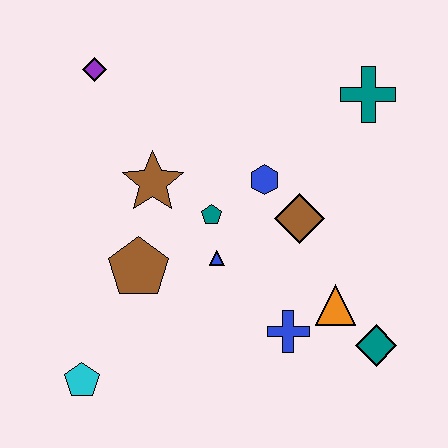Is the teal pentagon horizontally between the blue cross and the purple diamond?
Yes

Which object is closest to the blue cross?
The orange triangle is closest to the blue cross.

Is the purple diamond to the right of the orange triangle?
No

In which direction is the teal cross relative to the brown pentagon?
The teal cross is to the right of the brown pentagon.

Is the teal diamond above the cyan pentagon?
Yes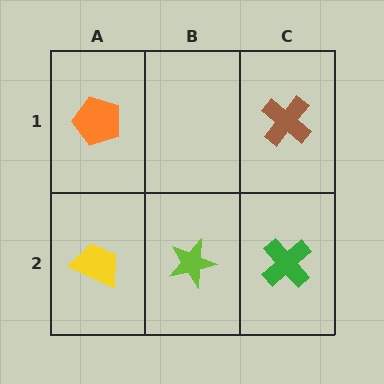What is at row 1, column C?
A brown cross.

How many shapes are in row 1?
2 shapes.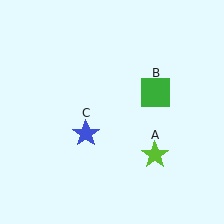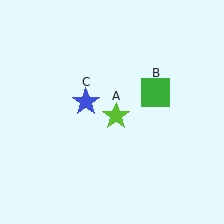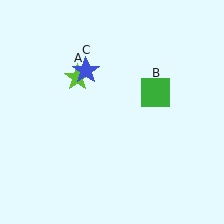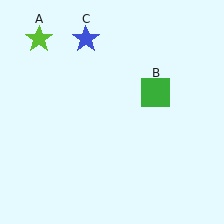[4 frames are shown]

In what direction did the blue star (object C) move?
The blue star (object C) moved up.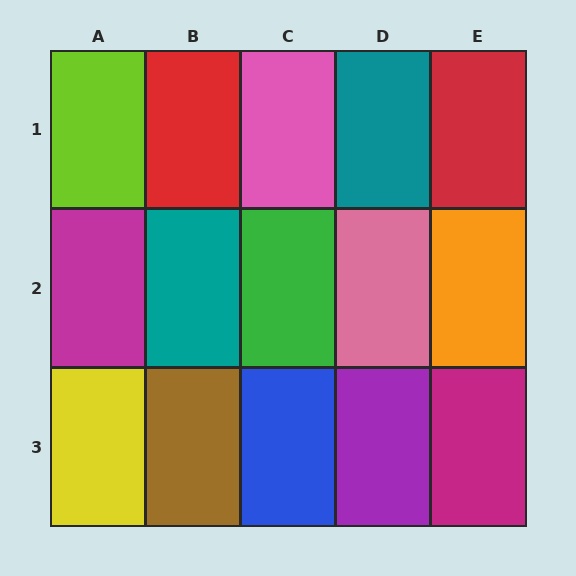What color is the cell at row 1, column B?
Red.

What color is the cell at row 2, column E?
Orange.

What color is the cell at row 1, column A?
Lime.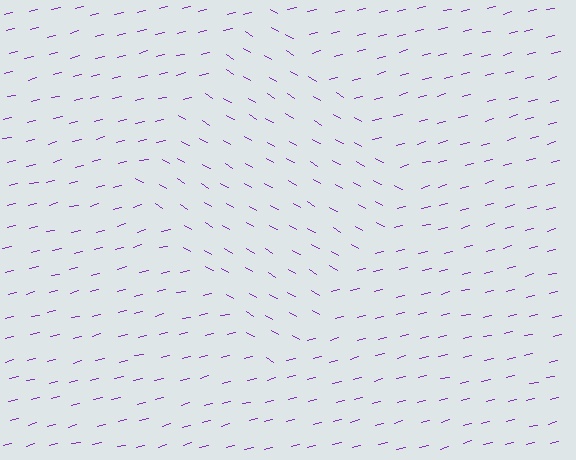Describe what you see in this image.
The image is filled with small purple line segments. A diamond region in the image has lines oriented differently from the surrounding lines, creating a visible texture boundary.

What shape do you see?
I see a diamond.